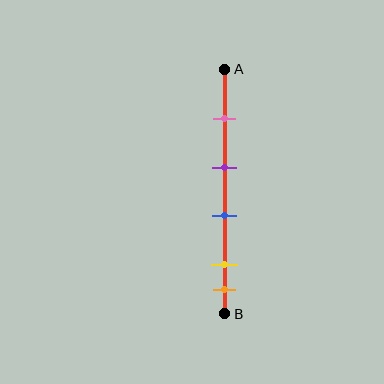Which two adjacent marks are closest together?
The yellow and orange marks are the closest adjacent pair.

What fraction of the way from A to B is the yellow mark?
The yellow mark is approximately 80% (0.8) of the way from A to B.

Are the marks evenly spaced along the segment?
No, the marks are not evenly spaced.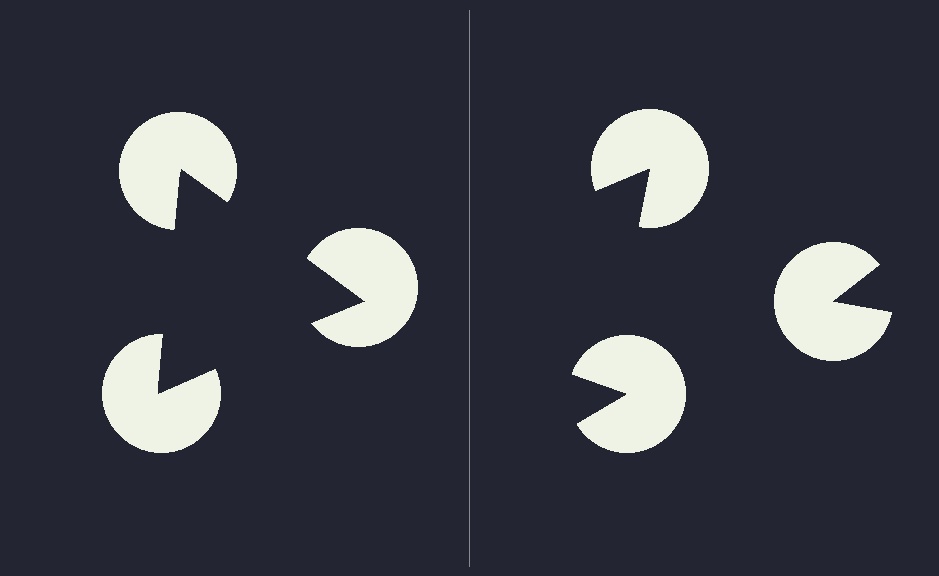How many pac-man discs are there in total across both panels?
6 — 3 on each side.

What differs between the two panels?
The pac-man discs are positioned identically on both sides; only the wedge orientations differ. On the left they align to a triangle; on the right they are misaligned.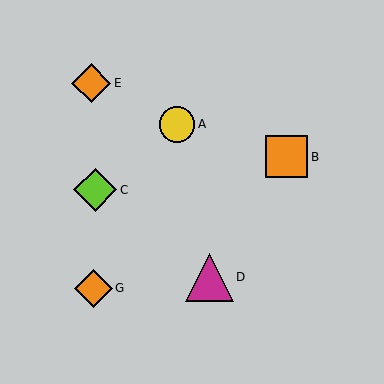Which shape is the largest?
The magenta triangle (labeled D) is the largest.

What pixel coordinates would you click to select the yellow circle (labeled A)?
Click at (177, 124) to select the yellow circle A.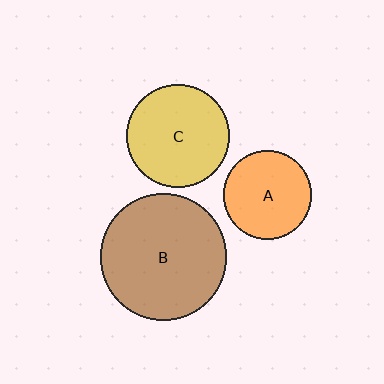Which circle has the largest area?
Circle B (brown).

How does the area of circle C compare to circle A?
Approximately 1.4 times.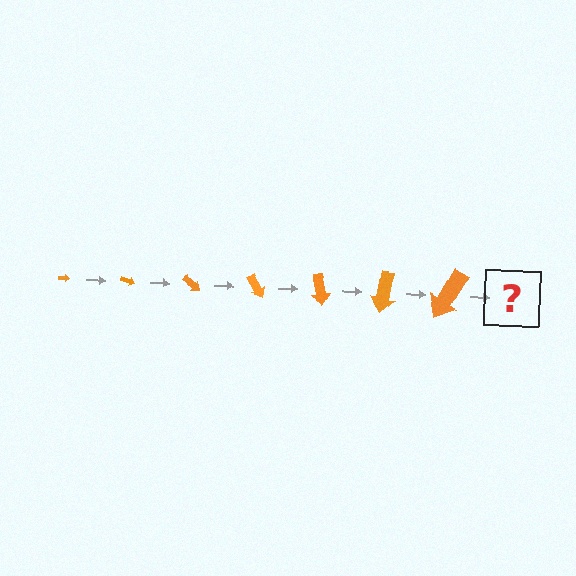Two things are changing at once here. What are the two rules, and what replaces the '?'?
The two rules are that the arrow grows larger each step and it rotates 20 degrees each step. The '?' should be an arrow, larger than the previous one and rotated 140 degrees from the start.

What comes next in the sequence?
The next element should be an arrow, larger than the previous one and rotated 140 degrees from the start.